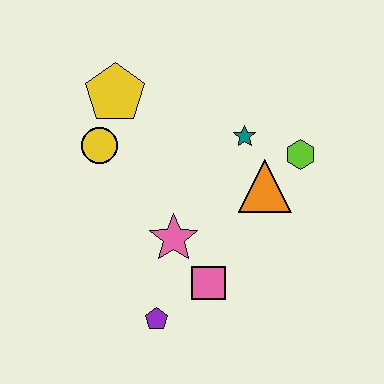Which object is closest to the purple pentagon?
The pink square is closest to the purple pentagon.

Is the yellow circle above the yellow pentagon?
No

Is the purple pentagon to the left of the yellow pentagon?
No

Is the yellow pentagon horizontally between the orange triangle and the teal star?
No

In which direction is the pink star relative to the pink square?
The pink star is above the pink square.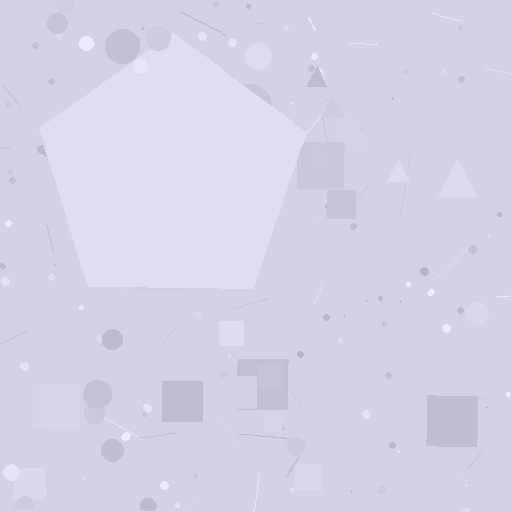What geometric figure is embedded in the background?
A pentagon is embedded in the background.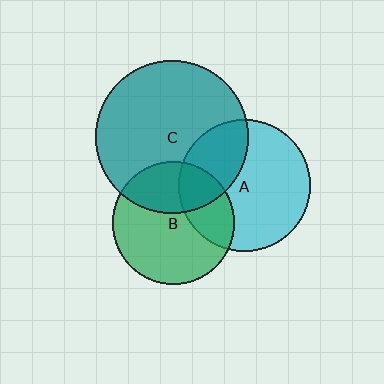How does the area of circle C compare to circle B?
Approximately 1.5 times.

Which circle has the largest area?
Circle C (teal).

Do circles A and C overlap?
Yes.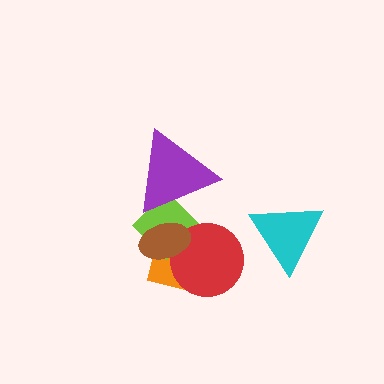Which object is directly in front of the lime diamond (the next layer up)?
The purple triangle is directly in front of the lime diamond.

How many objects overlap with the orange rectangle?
3 objects overlap with the orange rectangle.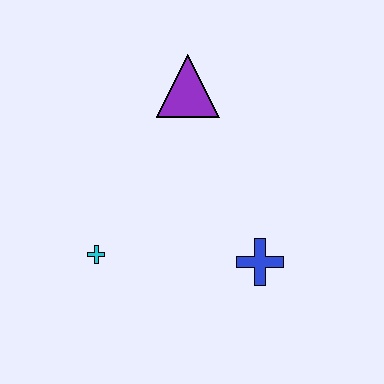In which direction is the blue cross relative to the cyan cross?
The blue cross is to the right of the cyan cross.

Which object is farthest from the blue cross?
The purple triangle is farthest from the blue cross.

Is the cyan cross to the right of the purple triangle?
No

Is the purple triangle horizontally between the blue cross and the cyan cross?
Yes